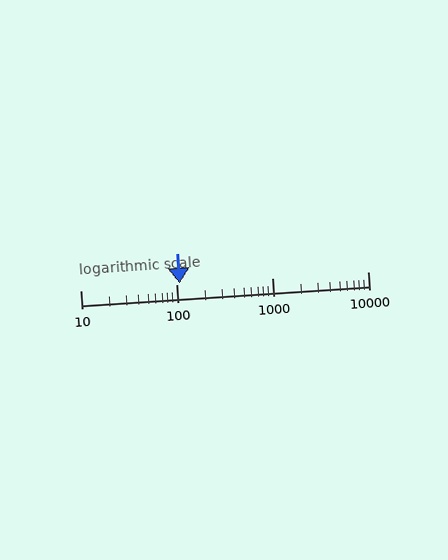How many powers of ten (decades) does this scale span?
The scale spans 3 decades, from 10 to 10000.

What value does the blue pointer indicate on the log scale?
The pointer indicates approximately 110.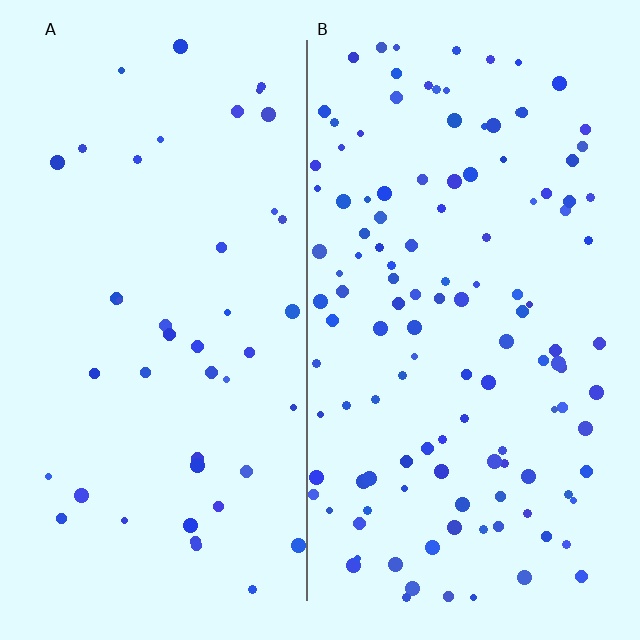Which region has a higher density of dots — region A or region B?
B (the right).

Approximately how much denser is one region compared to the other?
Approximately 2.8× — region B over region A.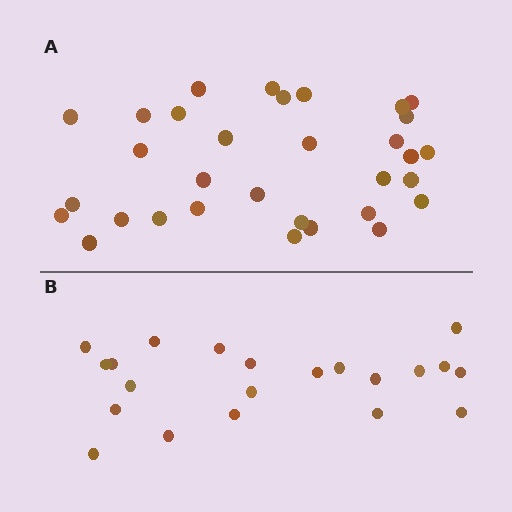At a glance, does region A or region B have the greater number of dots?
Region A (the top region) has more dots.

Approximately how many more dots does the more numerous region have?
Region A has roughly 12 or so more dots than region B.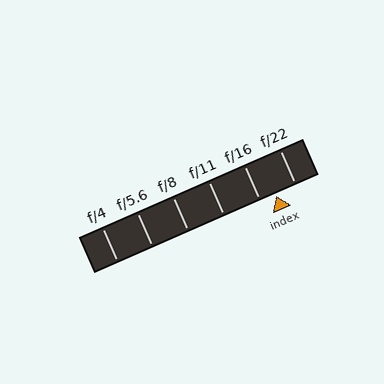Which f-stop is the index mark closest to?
The index mark is closest to f/16.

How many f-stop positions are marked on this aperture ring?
There are 6 f-stop positions marked.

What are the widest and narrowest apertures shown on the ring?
The widest aperture shown is f/4 and the narrowest is f/22.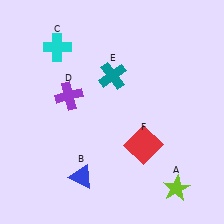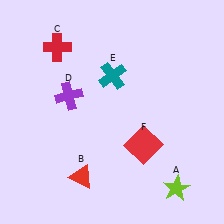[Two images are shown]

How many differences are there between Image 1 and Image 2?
There are 2 differences between the two images.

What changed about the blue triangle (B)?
In Image 1, B is blue. In Image 2, it changed to red.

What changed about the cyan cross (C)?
In Image 1, C is cyan. In Image 2, it changed to red.